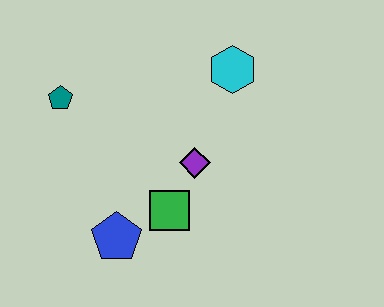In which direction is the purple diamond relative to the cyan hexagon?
The purple diamond is below the cyan hexagon.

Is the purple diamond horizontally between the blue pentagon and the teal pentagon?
No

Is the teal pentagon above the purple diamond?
Yes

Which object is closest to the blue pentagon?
The green square is closest to the blue pentagon.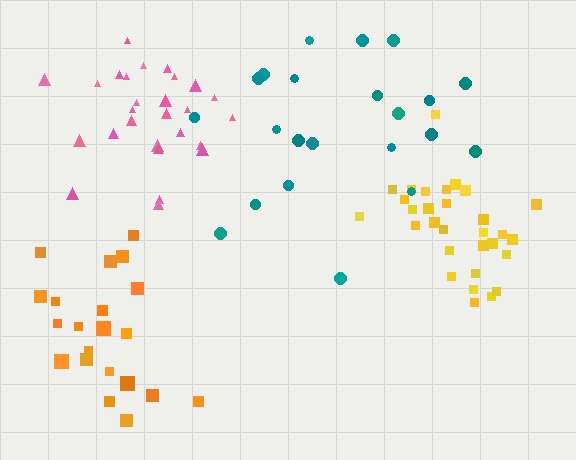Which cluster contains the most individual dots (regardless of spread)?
Yellow (30).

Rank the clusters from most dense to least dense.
pink, yellow, orange, teal.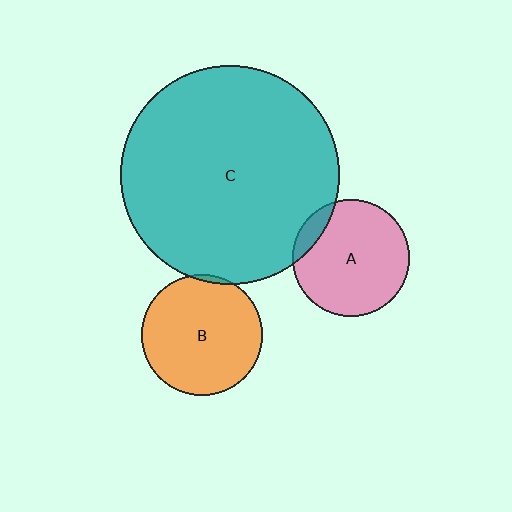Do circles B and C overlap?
Yes.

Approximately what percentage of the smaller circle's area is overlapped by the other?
Approximately 5%.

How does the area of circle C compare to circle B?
Approximately 3.3 times.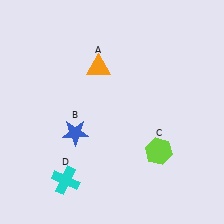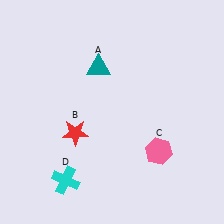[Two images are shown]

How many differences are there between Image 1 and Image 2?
There are 3 differences between the two images.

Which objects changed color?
A changed from orange to teal. B changed from blue to red. C changed from lime to pink.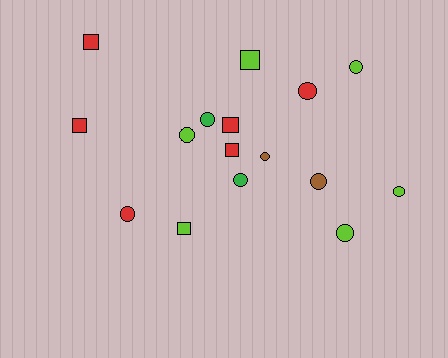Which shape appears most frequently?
Circle, with 10 objects.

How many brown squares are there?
There are no brown squares.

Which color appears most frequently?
Lime, with 6 objects.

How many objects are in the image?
There are 16 objects.